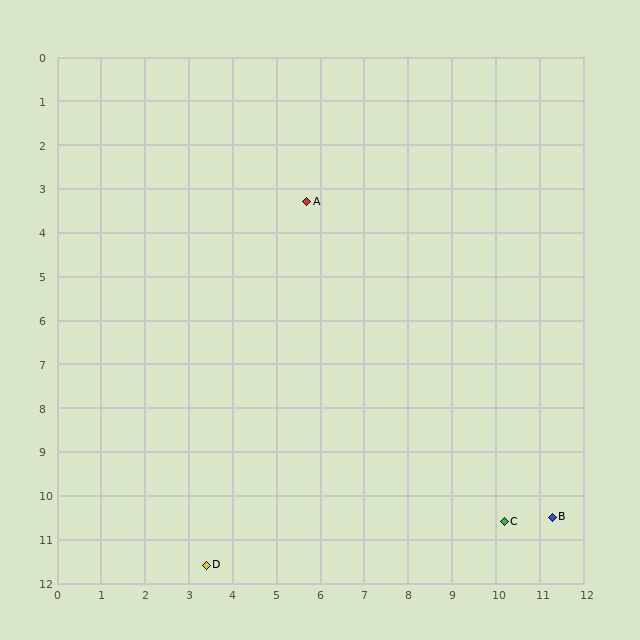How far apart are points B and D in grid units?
Points B and D are about 8.0 grid units apart.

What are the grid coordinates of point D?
Point D is at approximately (3.4, 11.6).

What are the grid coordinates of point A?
Point A is at approximately (5.7, 3.3).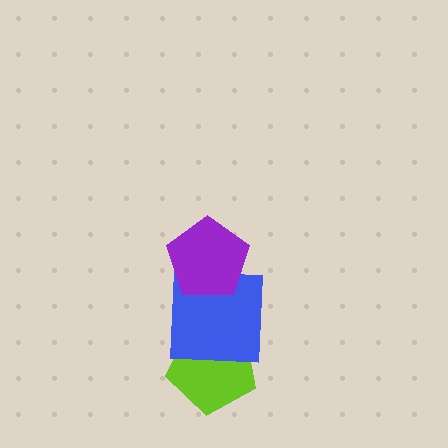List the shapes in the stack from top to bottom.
From top to bottom: the purple pentagon, the blue square, the lime pentagon.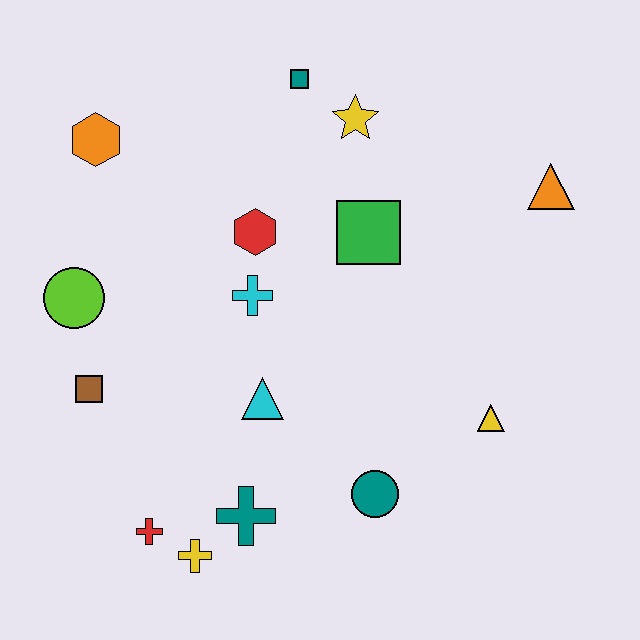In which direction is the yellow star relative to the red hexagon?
The yellow star is above the red hexagon.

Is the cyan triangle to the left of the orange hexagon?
No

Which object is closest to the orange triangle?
The green square is closest to the orange triangle.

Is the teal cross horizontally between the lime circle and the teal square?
Yes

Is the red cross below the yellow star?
Yes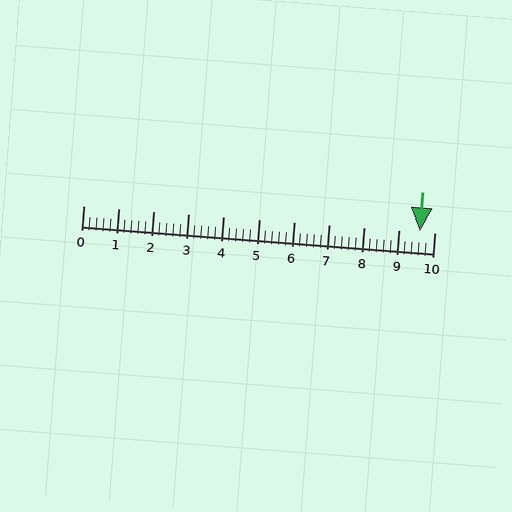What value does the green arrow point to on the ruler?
The green arrow points to approximately 9.6.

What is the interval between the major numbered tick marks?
The major tick marks are spaced 1 units apart.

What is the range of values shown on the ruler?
The ruler shows values from 0 to 10.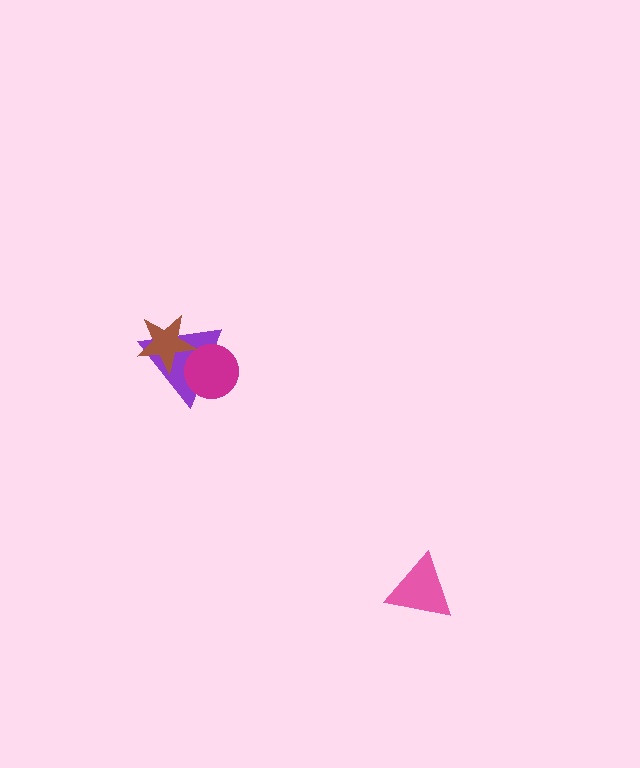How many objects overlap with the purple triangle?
2 objects overlap with the purple triangle.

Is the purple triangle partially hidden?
Yes, it is partially covered by another shape.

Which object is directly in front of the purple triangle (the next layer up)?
The magenta circle is directly in front of the purple triangle.